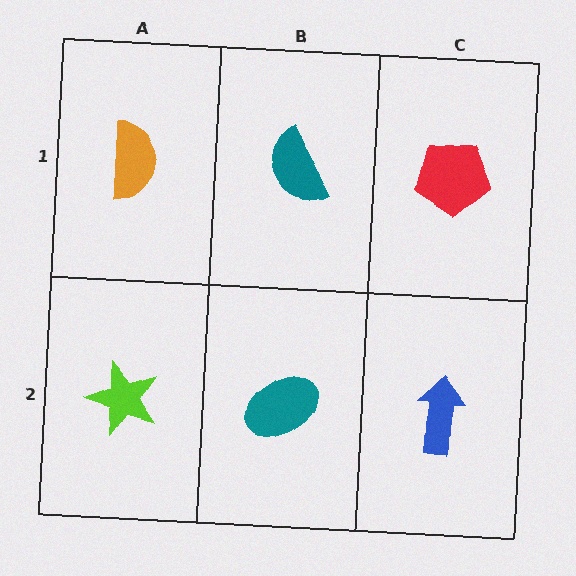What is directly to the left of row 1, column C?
A teal semicircle.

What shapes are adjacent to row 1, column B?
A teal ellipse (row 2, column B), an orange semicircle (row 1, column A), a red pentagon (row 1, column C).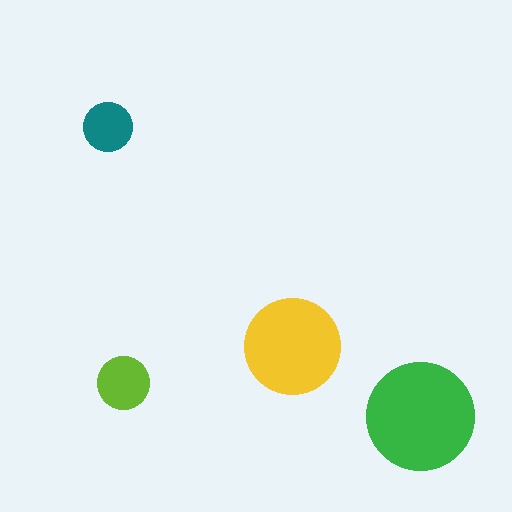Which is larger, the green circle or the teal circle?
The green one.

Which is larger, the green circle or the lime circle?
The green one.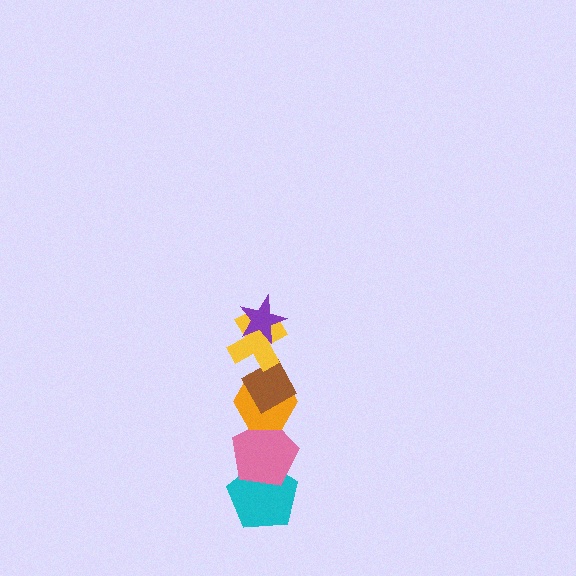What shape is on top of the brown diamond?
The yellow cross is on top of the brown diamond.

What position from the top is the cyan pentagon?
The cyan pentagon is 6th from the top.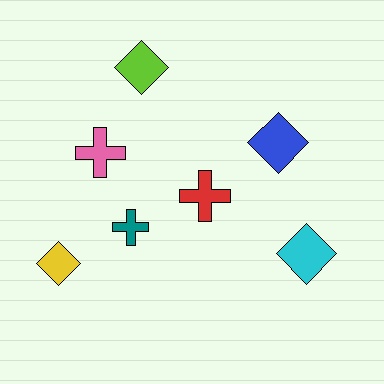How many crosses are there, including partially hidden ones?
There are 3 crosses.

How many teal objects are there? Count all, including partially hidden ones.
There is 1 teal object.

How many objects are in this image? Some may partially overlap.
There are 7 objects.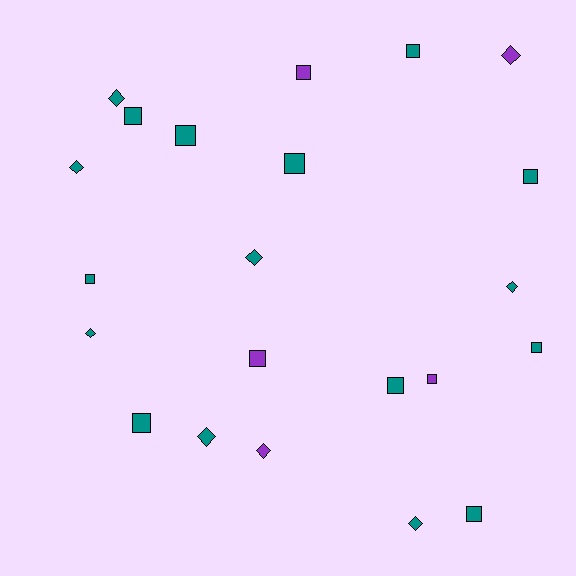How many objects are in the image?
There are 22 objects.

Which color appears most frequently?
Teal, with 17 objects.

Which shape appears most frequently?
Square, with 13 objects.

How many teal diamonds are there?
There are 7 teal diamonds.